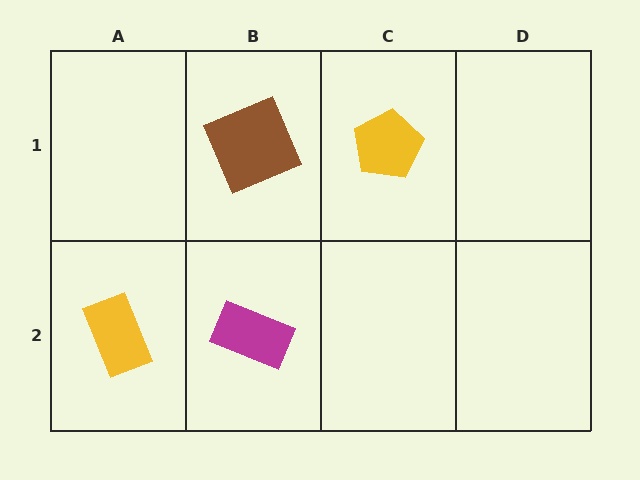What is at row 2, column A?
A yellow rectangle.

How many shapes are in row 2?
2 shapes.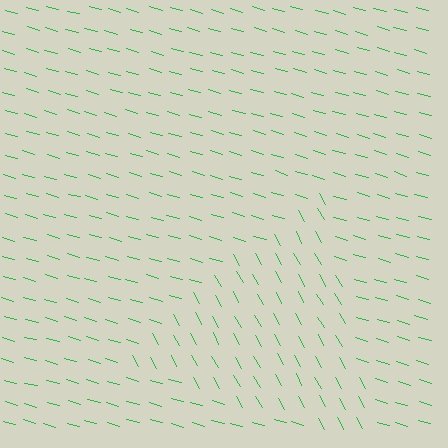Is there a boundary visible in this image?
Yes, there is a texture boundary formed by a change in line orientation.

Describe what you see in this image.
The image is filled with small green line segments. A triangle region in the image has lines oriented differently from the surrounding lines, creating a visible texture boundary.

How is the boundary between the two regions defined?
The boundary is defined purely by a change in line orientation (approximately 45 degrees difference). All lines are the same color and thickness.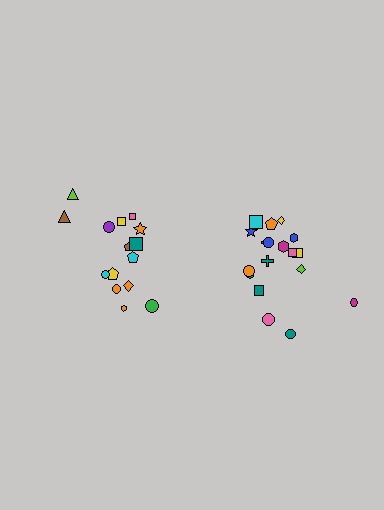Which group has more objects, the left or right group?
The right group.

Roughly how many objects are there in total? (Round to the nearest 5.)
Roughly 35 objects in total.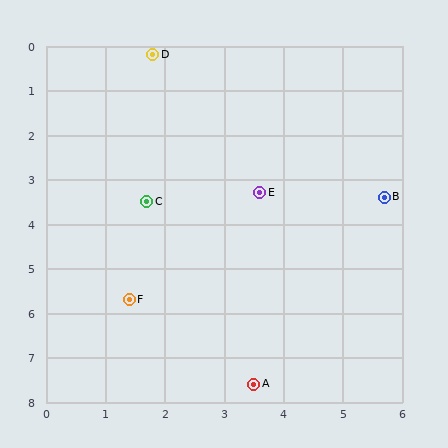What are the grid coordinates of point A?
Point A is at approximately (3.5, 7.6).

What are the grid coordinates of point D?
Point D is at approximately (1.8, 0.2).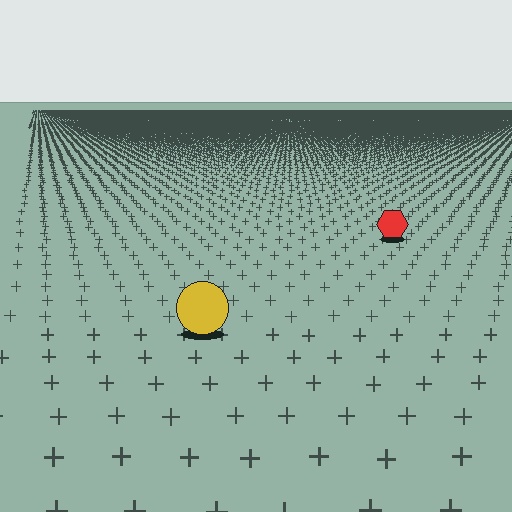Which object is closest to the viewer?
The yellow circle is closest. The texture marks near it are larger and more spread out.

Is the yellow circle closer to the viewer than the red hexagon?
Yes. The yellow circle is closer — you can tell from the texture gradient: the ground texture is coarser near it.